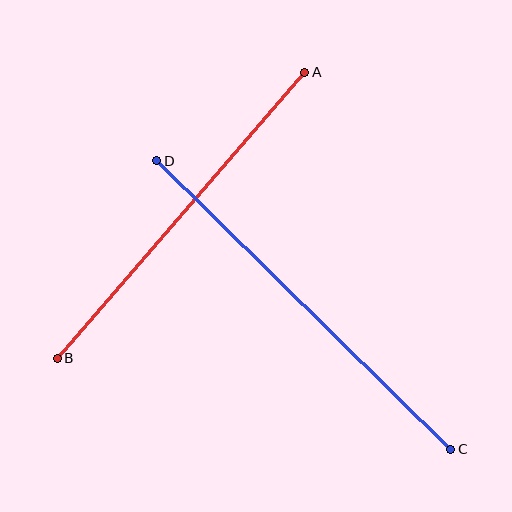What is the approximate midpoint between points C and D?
The midpoint is at approximately (304, 305) pixels.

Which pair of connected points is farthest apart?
Points C and D are farthest apart.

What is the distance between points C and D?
The distance is approximately 412 pixels.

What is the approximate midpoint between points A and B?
The midpoint is at approximately (181, 215) pixels.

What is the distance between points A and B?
The distance is approximately 378 pixels.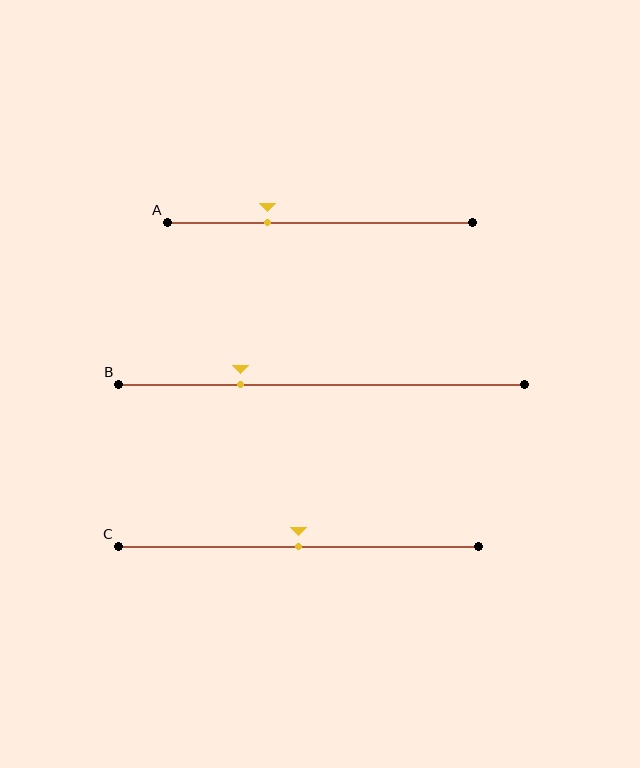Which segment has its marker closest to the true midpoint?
Segment C has its marker closest to the true midpoint.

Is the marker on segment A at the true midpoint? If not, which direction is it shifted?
No, the marker on segment A is shifted to the left by about 17% of the segment length.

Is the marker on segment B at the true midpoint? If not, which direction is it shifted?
No, the marker on segment B is shifted to the left by about 20% of the segment length.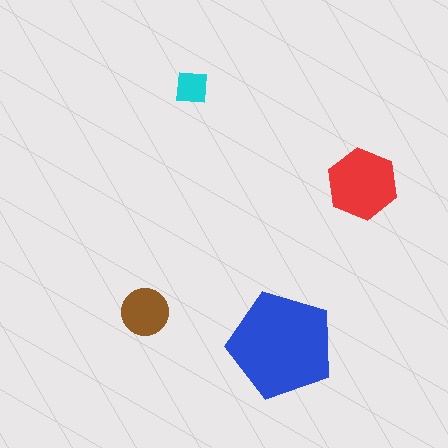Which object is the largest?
The blue pentagon.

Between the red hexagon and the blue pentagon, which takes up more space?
The blue pentagon.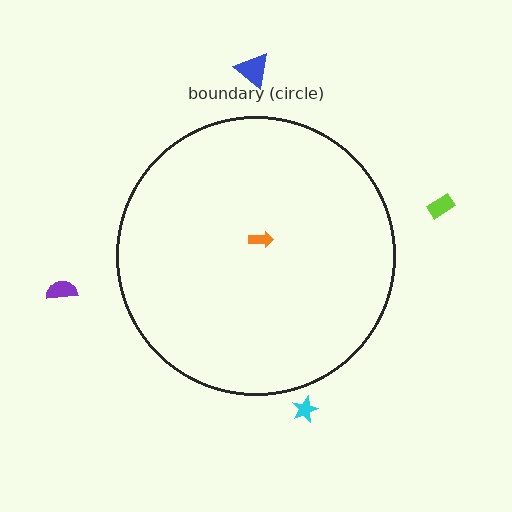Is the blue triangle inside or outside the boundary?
Outside.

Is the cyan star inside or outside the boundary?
Outside.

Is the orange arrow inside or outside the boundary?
Inside.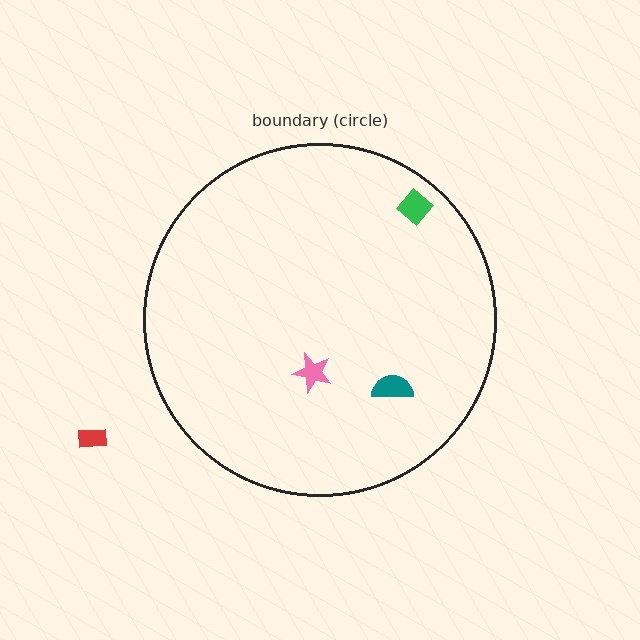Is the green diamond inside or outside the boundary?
Inside.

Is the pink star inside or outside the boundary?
Inside.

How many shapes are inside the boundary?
3 inside, 1 outside.